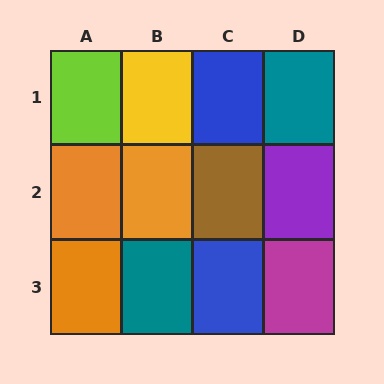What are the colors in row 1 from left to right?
Lime, yellow, blue, teal.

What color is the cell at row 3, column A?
Orange.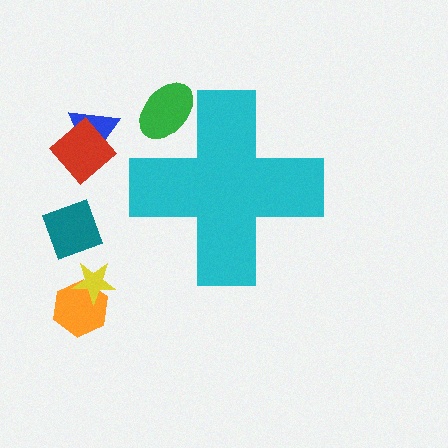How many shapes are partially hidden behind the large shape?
1 shape is partially hidden.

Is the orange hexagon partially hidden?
No, the orange hexagon is fully visible.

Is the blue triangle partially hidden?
No, the blue triangle is fully visible.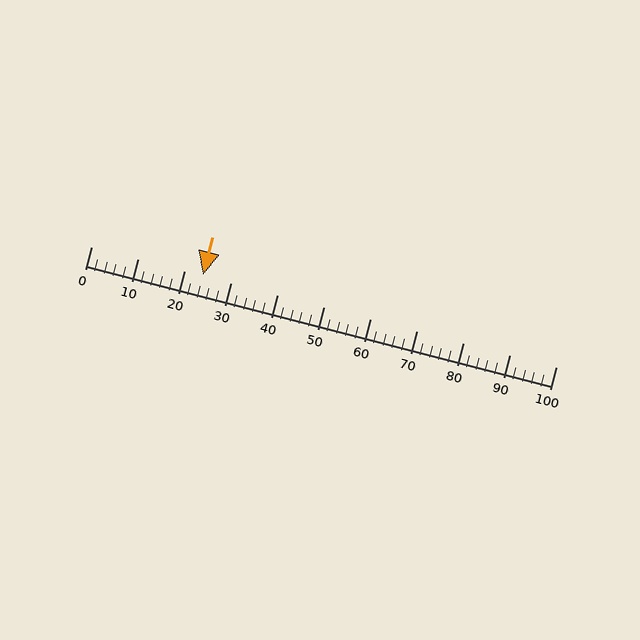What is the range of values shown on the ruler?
The ruler shows values from 0 to 100.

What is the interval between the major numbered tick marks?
The major tick marks are spaced 10 units apart.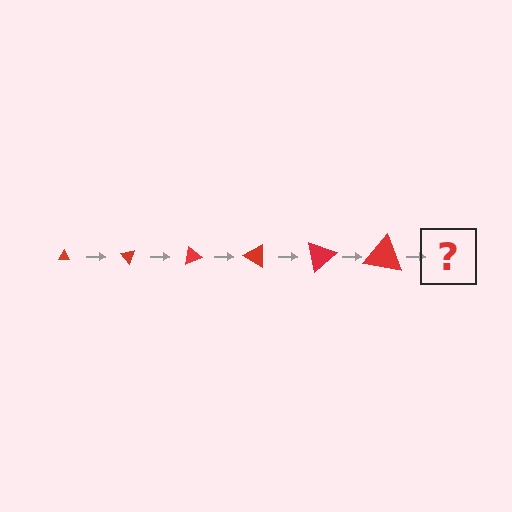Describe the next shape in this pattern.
It should be a triangle, larger than the previous one and rotated 300 degrees from the start.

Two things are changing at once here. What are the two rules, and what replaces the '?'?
The two rules are that the triangle grows larger each step and it rotates 50 degrees each step. The '?' should be a triangle, larger than the previous one and rotated 300 degrees from the start.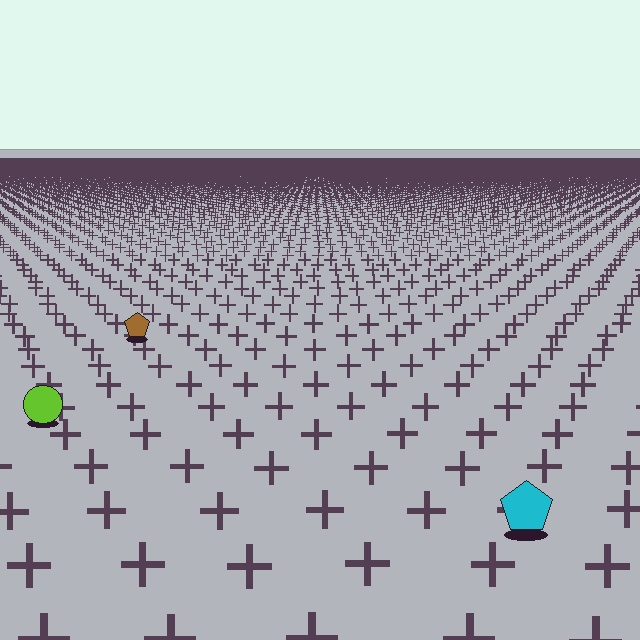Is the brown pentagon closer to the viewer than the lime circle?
No. The lime circle is closer — you can tell from the texture gradient: the ground texture is coarser near it.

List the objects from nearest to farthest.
From nearest to farthest: the cyan pentagon, the lime circle, the brown pentagon.